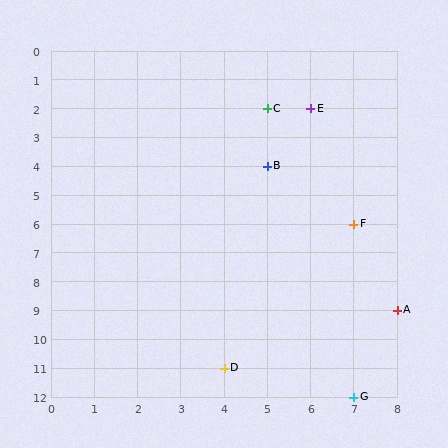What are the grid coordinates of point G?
Point G is at grid coordinates (7, 12).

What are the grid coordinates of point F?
Point F is at grid coordinates (7, 6).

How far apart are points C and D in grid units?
Points C and D are 1 column and 9 rows apart (about 9.1 grid units diagonally).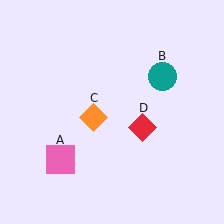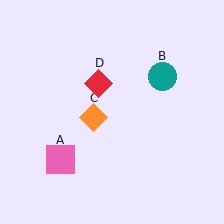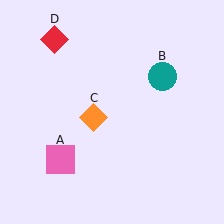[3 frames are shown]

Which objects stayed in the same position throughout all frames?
Pink square (object A) and teal circle (object B) and orange diamond (object C) remained stationary.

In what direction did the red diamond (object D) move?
The red diamond (object D) moved up and to the left.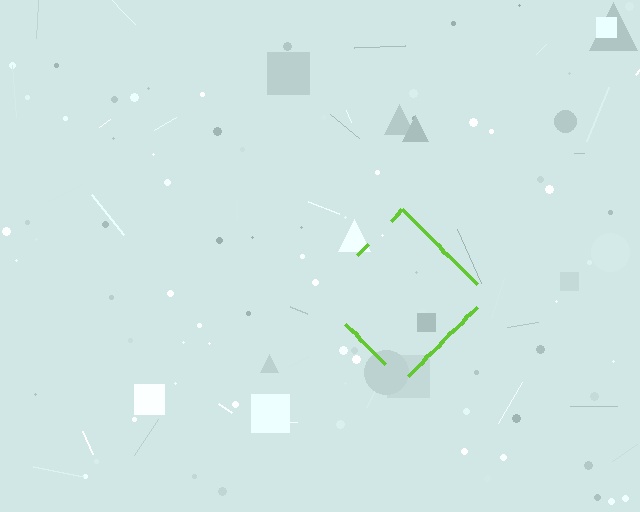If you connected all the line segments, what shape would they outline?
They would outline a diamond.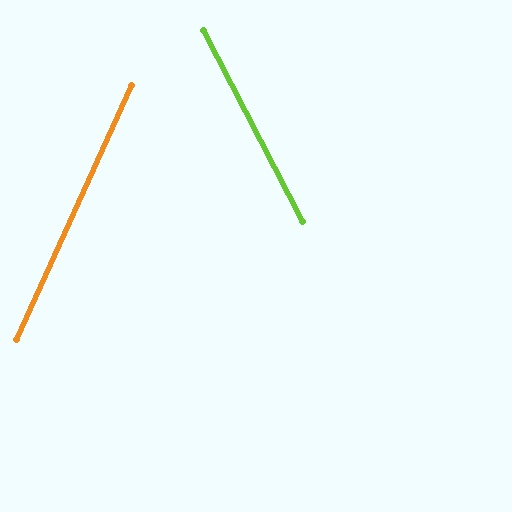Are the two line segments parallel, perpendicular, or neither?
Neither parallel nor perpendicular — they differ by about 52°.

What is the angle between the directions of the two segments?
Approximately 52 degrees.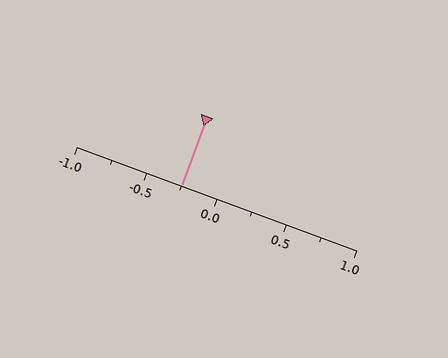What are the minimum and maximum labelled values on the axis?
The axis runs from -1.0 to 1.0.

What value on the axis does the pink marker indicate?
The marker indicates approximately -0.25.